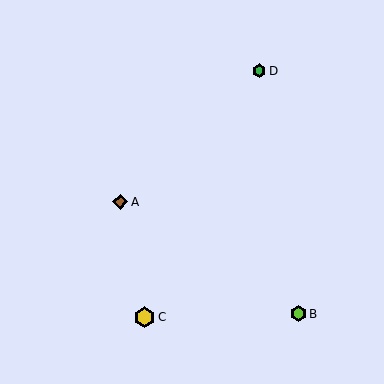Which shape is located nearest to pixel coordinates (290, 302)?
The lime hexagon (labeled B) at (298, 314) is nearest to that location.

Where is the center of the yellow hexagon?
The center of the yellow hexagon is at (145, 317).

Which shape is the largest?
The yellow hexagon (labeled C) is the largest.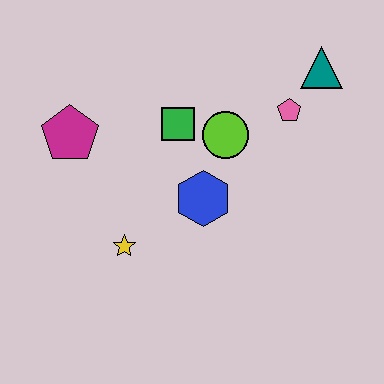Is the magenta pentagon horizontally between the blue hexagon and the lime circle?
No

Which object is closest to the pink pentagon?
The teal triangle is closest to the pink pentagon.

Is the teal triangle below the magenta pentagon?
No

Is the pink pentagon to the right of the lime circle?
Yes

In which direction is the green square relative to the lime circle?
The green square is to the left of the lime circle.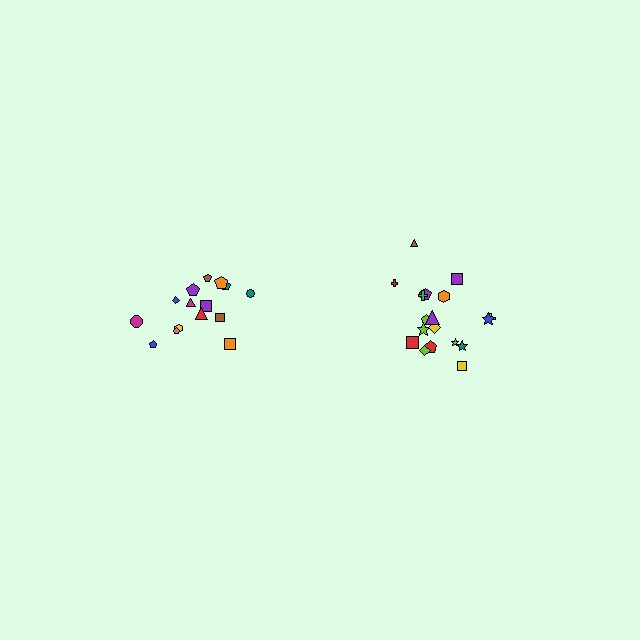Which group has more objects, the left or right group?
The right group.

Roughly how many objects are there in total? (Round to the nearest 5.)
Roughly 35 objects in total.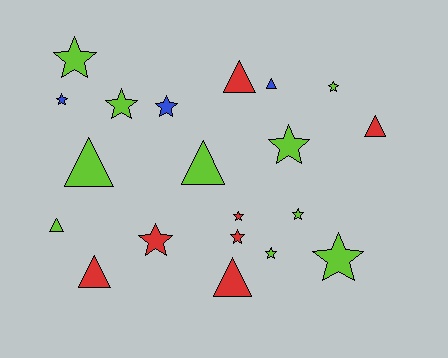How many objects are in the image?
There are 20 objects.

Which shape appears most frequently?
Star, with 12 objects.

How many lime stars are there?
There are 7 lime stars.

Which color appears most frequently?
Lime, with 10 objects.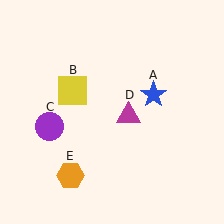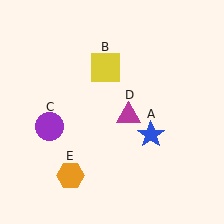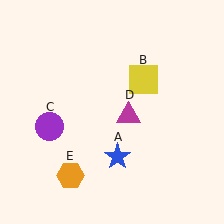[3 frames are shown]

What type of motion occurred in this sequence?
The blue star (object A), yellow square (object B) rotated clockwise around the center of the scene.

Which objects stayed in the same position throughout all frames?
Purple circle (object C) and magenta triangle (object D) and orange hexagon (object E) remained stationary.